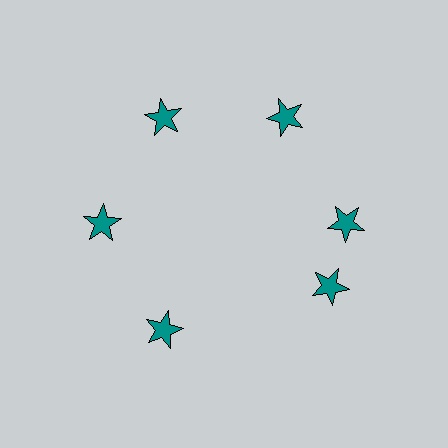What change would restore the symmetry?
The symmetry would be restored by rotating it back into even spacing with its neighbors so that all 6 stars sit at equal angles and equal distance from the center.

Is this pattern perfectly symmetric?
No. The 6 teal stars are arranged in a ring, but one element near the 5 o'clock position is rotated out of alignment along the ring, breaking the 6-fold rotational symmetry.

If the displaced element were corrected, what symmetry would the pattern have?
It would have 6-fold rotational symmetry — the pattern would map onto itself every 60 degrees.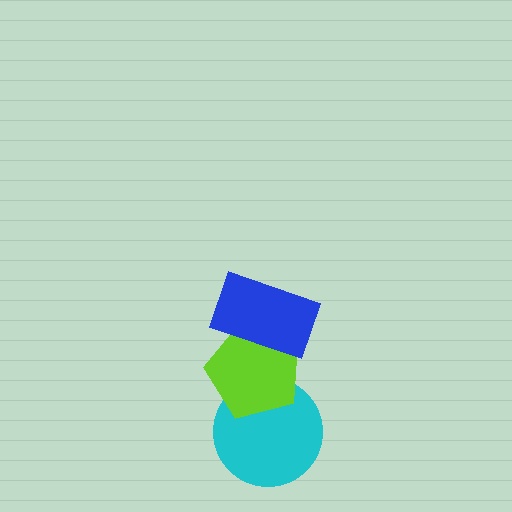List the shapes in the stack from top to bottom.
From top to bottom: the blue rectangle, the lime pentagon, the cyan circle.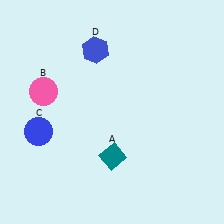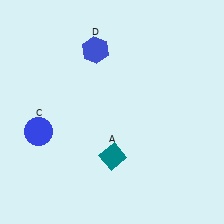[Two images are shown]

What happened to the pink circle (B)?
The pink circle (B) was removed in Image 2. It was in the top-left area of Image 1.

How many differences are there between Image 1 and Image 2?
There is 1 difference between the two images.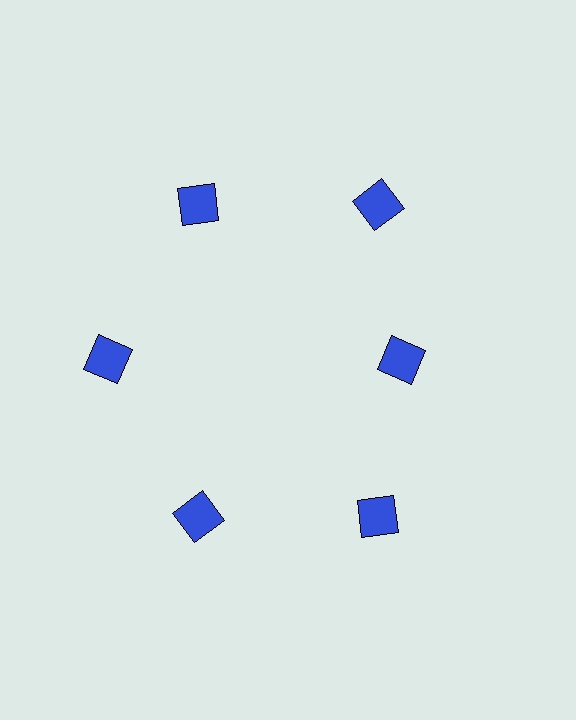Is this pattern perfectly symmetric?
No. The 6 blue squares are arranged in a ring, but one element near the 3 o'clock position is pulled inward toward the center, breaking the 6-fold rotational symmetry.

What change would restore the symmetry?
The symmetry would be restored by moving it outward, back onto the ring so that all 6 squares sit at equal angles and equal distance from the center.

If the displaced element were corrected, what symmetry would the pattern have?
It would have 6-fold rotational symmetry — the pattern would map onto itself every 60 degrees.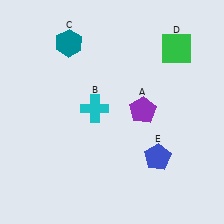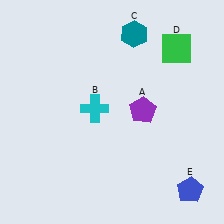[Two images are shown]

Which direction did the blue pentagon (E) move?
The blue pentagon (E) moved down.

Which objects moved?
The objects that moved are: the teal hexagon (C), the blue pentagon (E).